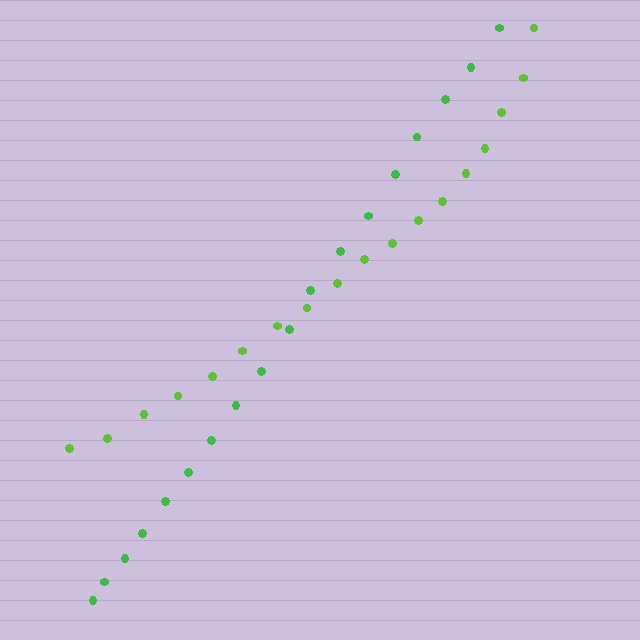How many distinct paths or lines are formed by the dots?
There are 2 distinct paths.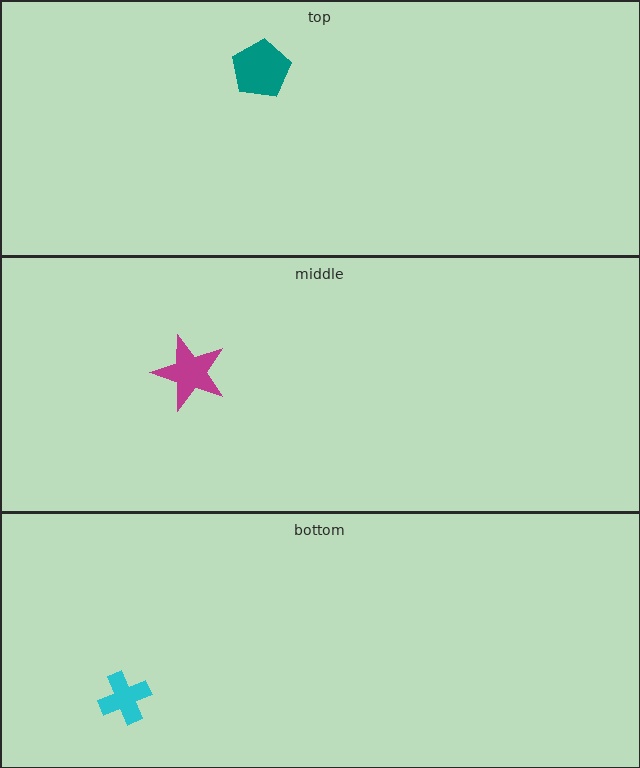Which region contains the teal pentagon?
The top region.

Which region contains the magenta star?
The middle region.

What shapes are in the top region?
The teal pentagon.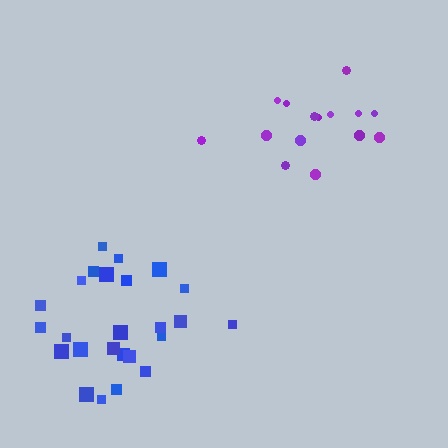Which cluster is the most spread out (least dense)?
Purple.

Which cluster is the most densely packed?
Blue.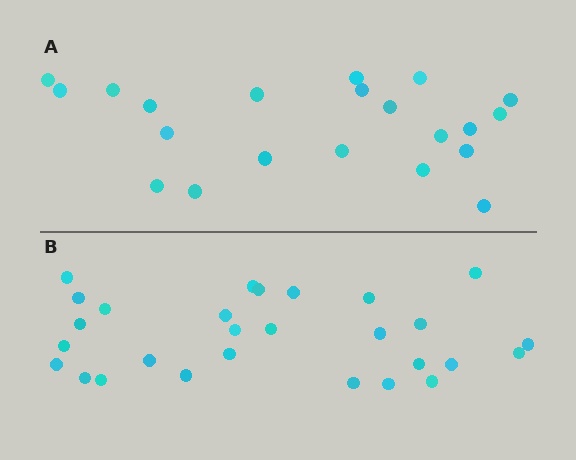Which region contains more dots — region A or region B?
Region B (the bottom region) has more dots.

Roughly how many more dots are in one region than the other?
Region B has roughly 8 or so more dots than region A.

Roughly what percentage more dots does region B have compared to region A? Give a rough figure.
About 35% more.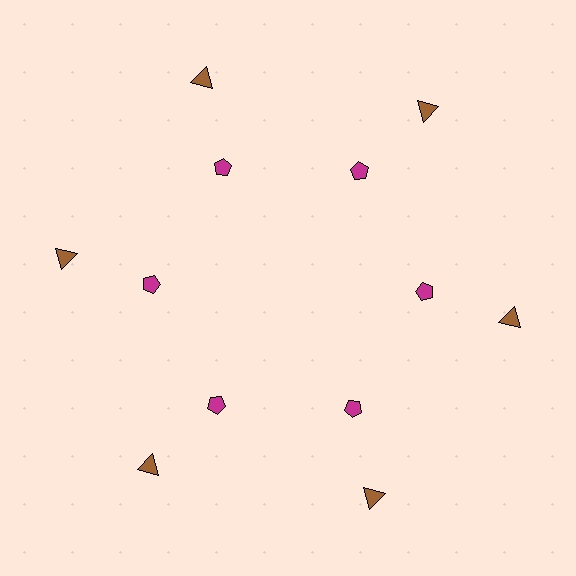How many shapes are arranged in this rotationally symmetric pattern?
There are 12 shapes, arranged in 6 groups of 2.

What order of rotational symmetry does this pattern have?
This pattern has 6-fold rotational symmetry.